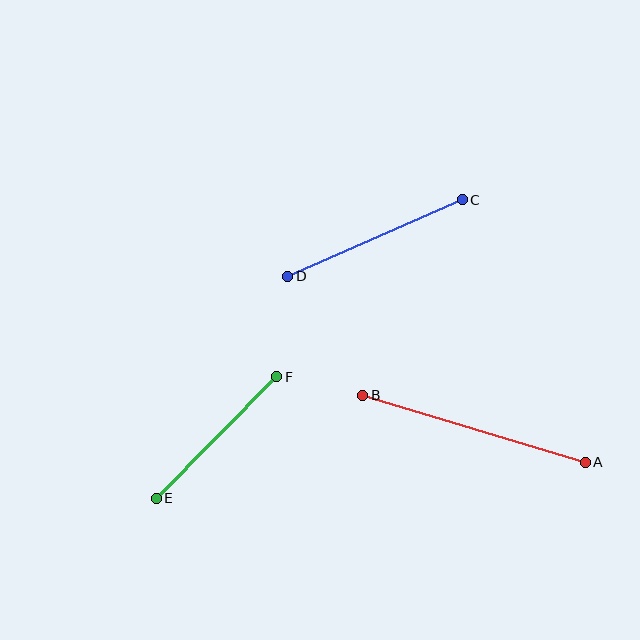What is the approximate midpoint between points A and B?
The midpoint is at approximately (474, 429) pixels.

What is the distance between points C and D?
The distance is approximately 190 pixels.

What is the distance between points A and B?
The distance is approximately 232 pixels.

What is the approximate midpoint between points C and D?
The midpoint is at approximately (375, 238) pixels.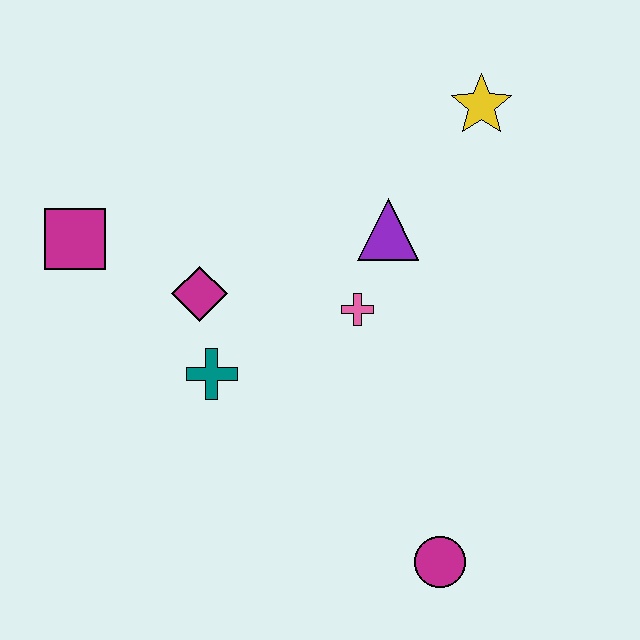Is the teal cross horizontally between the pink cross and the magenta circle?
No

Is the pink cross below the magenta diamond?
Yes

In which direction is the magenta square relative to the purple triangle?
The magenta square is to the left of the purple triangle.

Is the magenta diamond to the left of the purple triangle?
Yes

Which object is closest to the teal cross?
The magenta diamond is closest to the teal cross.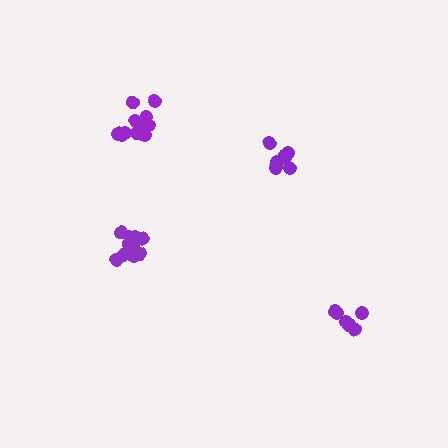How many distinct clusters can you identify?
There are 4 distinct clusters.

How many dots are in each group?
Group 1: 7 dots, Group 2: 7 dots, Group 3: 12 dots, Group 4: 12 dots (38 total).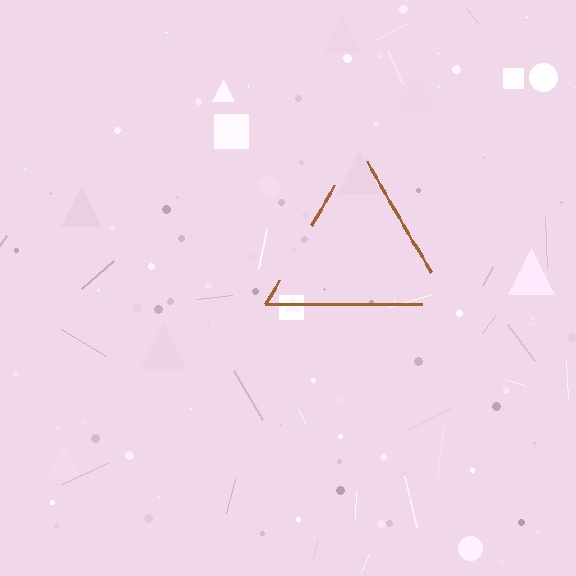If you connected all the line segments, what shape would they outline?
They would outline a triangle.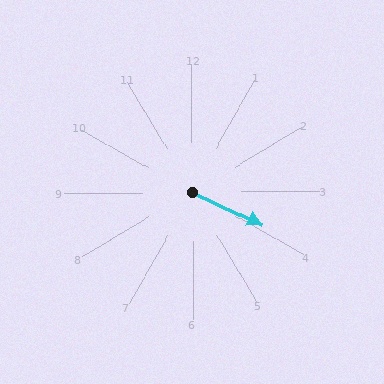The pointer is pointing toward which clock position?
Roughly 4 o'clock.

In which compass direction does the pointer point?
Southeast.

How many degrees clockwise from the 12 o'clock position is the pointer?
Approximately 116 degrees.